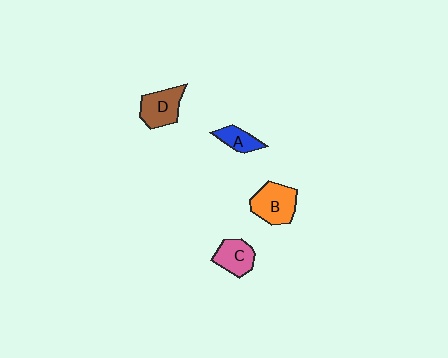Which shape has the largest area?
Shape B (orange).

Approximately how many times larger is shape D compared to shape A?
Approximately 1.6 times.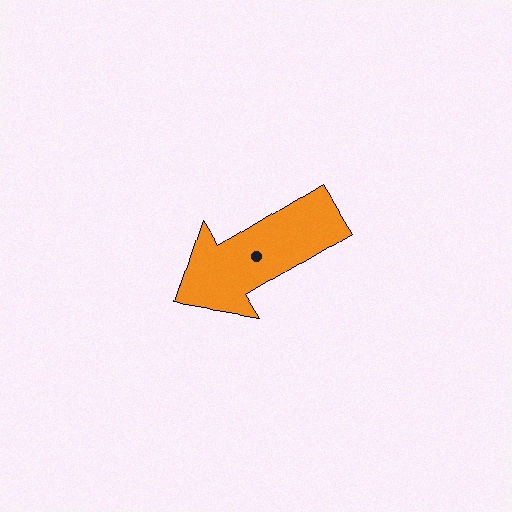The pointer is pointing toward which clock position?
Roughly 8 o'clock.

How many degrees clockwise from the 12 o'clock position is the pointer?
Approximately 239 degrees.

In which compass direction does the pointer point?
Southwest.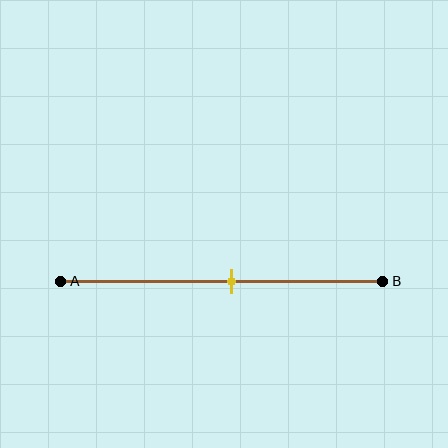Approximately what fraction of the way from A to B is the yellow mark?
The yellow mark is approximately 55% of the way from A to B.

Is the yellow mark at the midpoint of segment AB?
Yes, the mark is approximately at the midpoint.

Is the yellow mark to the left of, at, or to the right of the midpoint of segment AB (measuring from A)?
The yellow mark is approximately at the midpoint of segment AB.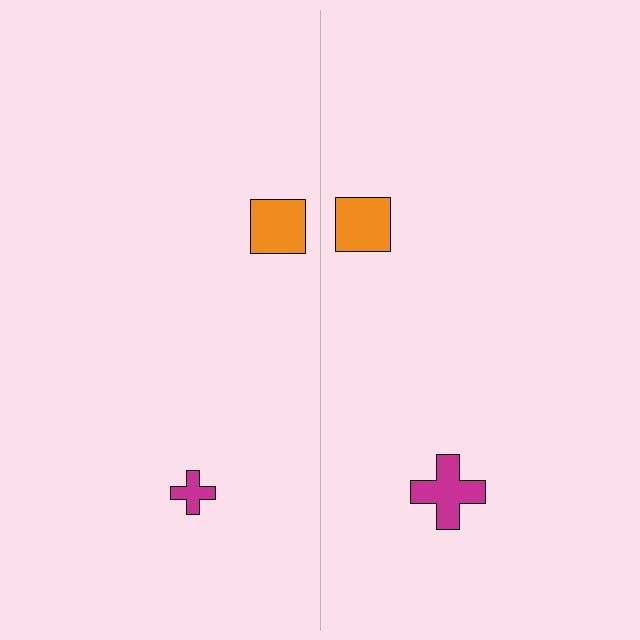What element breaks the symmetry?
The magenta cross on the right side has a different size than its mirror counterpart.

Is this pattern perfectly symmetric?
No, the pattern is not perfectly symmetric. The magenta cross on the right side has a different size than its mirror counterpart.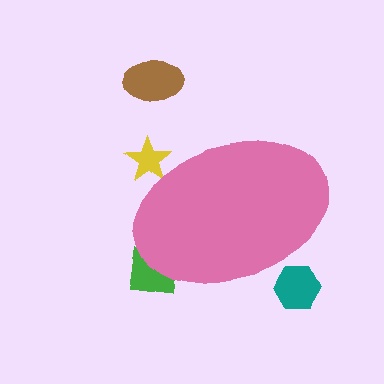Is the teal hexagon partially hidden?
Yes, the teal hexagon is partially hidden behind the pink ellipse.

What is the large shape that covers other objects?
A pink ellipse.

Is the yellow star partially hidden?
Yes, the yellow star is partially hidden behind the pink ellipse.